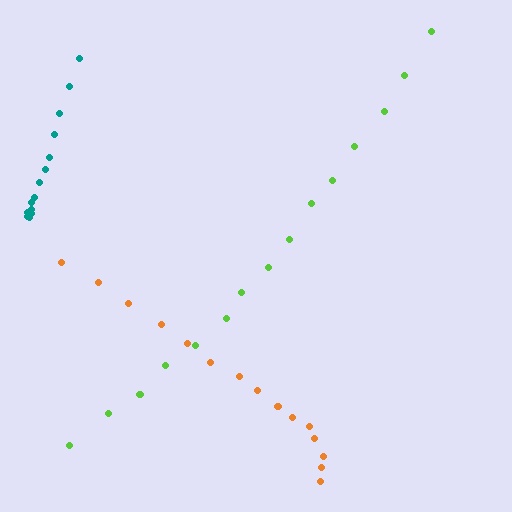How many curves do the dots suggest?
There are 3 distinct paths.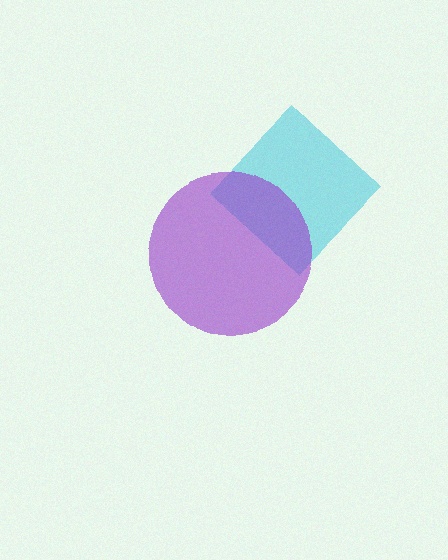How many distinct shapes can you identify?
There are 2 distinct shapes: a cyan diamond, a purple circle.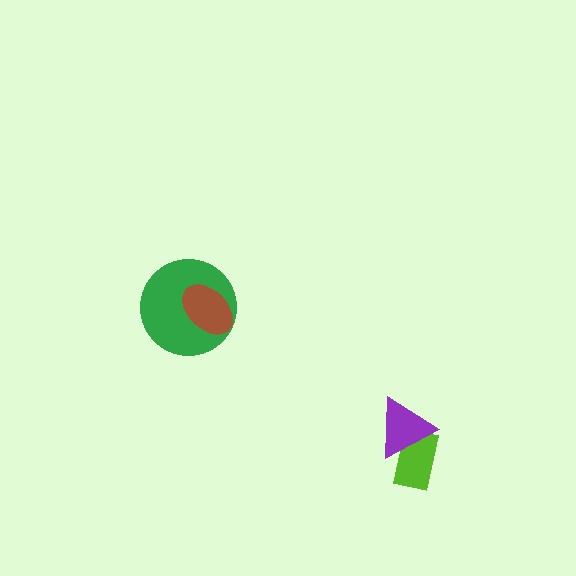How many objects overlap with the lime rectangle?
1 object overlaps with the lime rectangle.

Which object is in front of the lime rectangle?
The purple triangle is in front of the lime rectangle.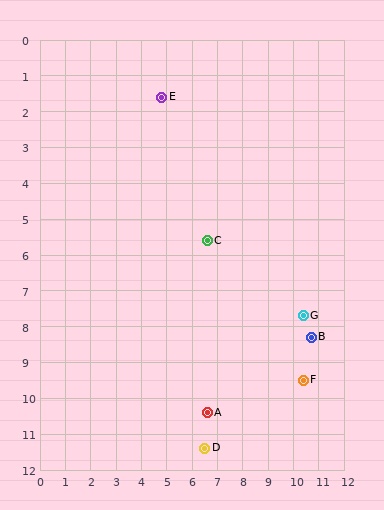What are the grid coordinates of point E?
Point E is at approximately (4.8, 1.6).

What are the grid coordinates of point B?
Point B is at approximately (10.7, 8.3).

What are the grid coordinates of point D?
Point D is at approximately (6.5, 11.4).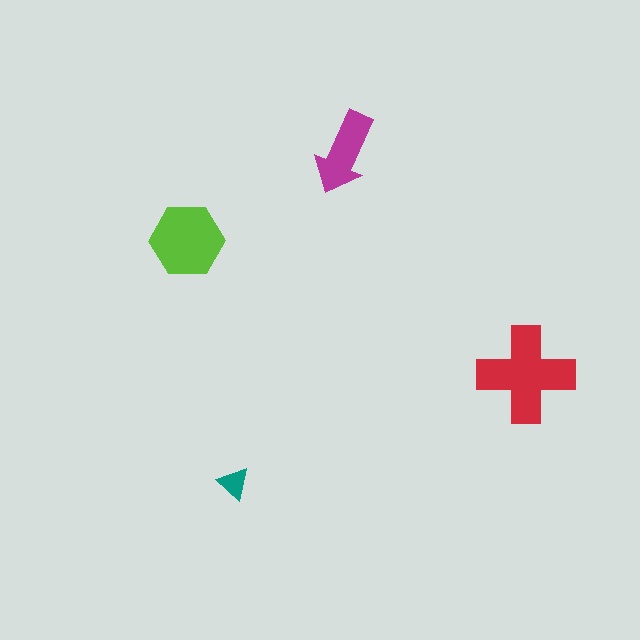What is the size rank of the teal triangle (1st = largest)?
4th.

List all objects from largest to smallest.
The red cross, the lime hexagon, the magenta arrow, the teal triangle.